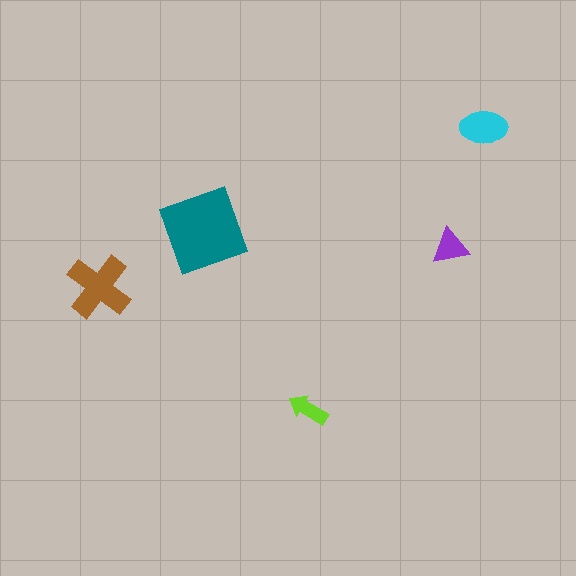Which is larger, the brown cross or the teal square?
The teal square.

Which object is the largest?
The teal square.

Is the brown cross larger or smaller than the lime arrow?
Larger.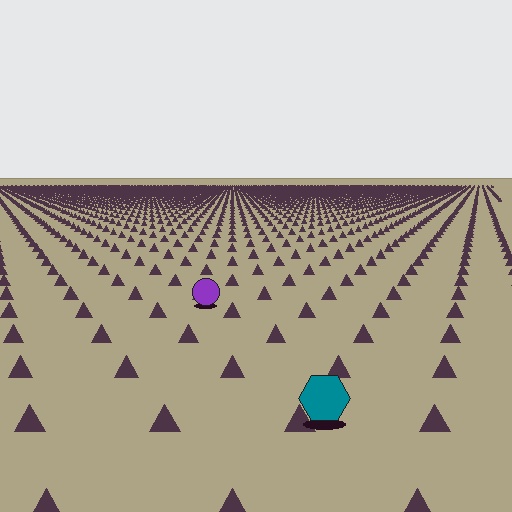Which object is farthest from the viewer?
The purple circle is farthest from the viewer. It appears smaller and the ground texture around it is denser.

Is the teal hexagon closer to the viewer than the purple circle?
Yes. The teal hexagon is closer — you can tell from the texture gradient: the ground texture is coarser near it.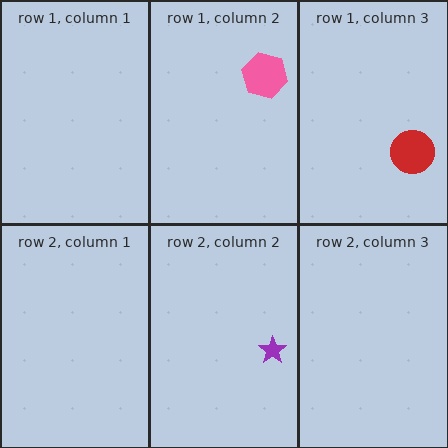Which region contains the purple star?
The row 2, column 2 region.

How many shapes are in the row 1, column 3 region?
1.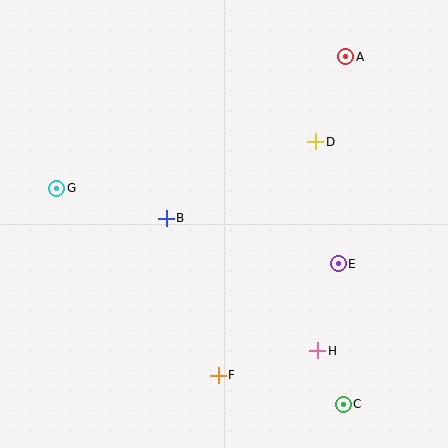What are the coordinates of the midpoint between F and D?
The midpoint between F and D is at (267, 258).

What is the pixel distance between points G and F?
The distance between G and F is 247 pixels.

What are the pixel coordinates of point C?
Point C is at (343, 404).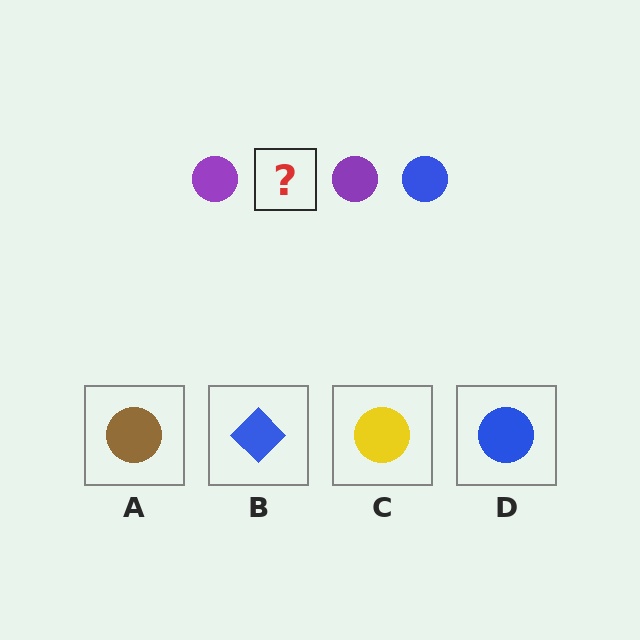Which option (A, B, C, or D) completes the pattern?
D.